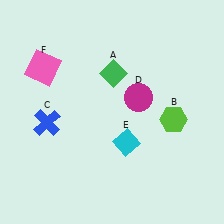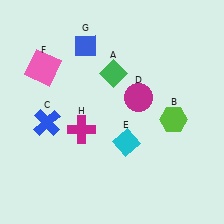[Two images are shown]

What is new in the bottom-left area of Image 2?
A magenta cross (H) was added in the bottom-left area of Image 2.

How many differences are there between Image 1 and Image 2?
There are 2 differences between the two images.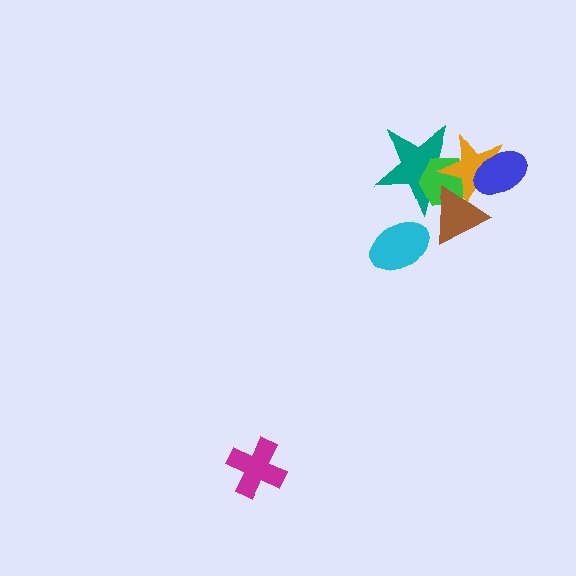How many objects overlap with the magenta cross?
0 objects overlap with the magenta cross.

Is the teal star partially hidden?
Yes, it is partially covered by another shape.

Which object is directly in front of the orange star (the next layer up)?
The blue ellipse is directly in front of the orange star.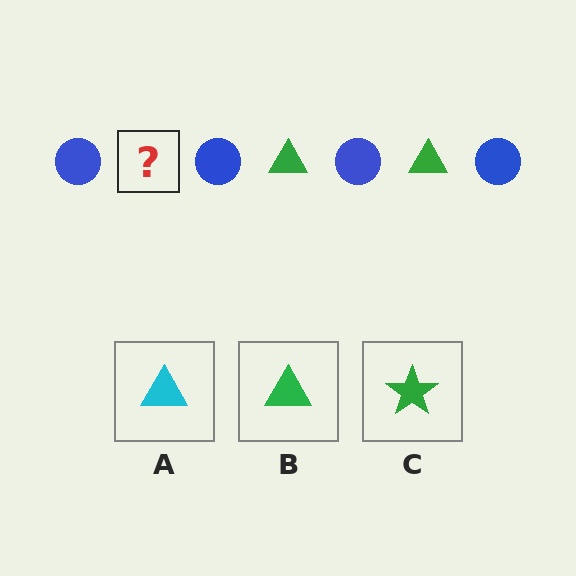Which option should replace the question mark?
Option B.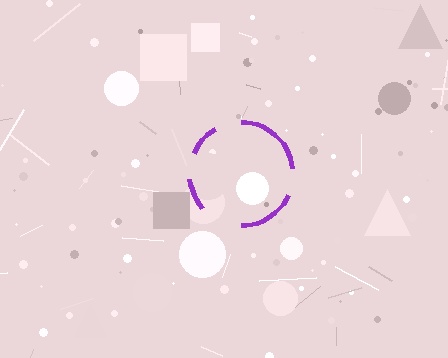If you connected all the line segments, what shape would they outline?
They would outline a circle.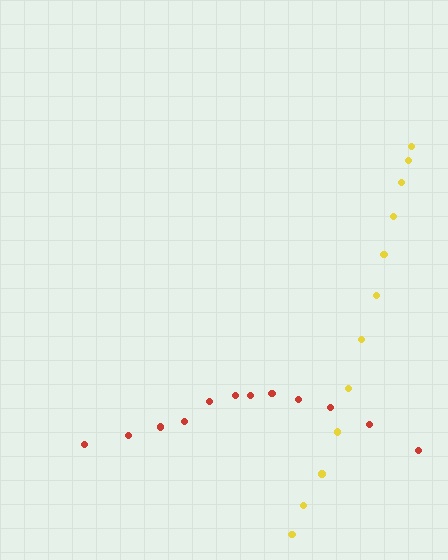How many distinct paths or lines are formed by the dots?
There are 2 distinct paths.